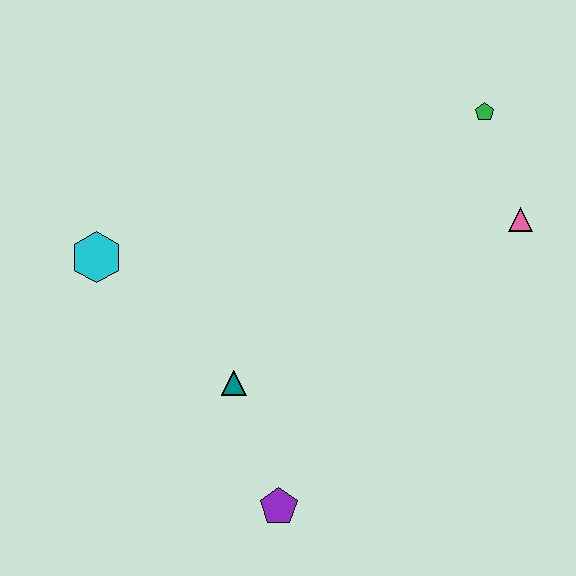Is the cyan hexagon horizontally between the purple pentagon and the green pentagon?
No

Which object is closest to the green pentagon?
The pink triangle is closest to the green pentagon.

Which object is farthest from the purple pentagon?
The green pentagon is farthest from the purple pentagon.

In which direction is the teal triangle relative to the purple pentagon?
The teal triangle is above the purple pentagon.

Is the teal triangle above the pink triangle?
No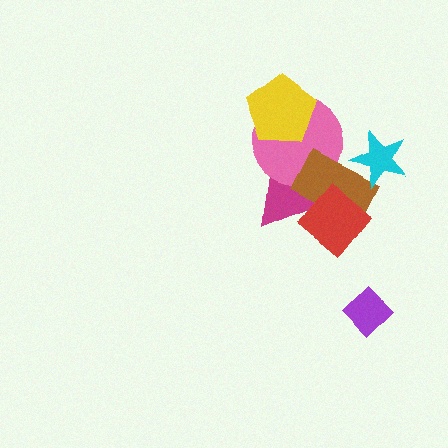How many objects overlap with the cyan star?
1 object overlaps with the cyan star.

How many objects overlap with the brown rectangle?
4 objects overlap with the brown rectangle.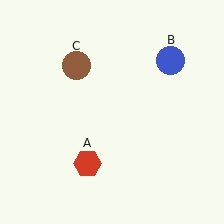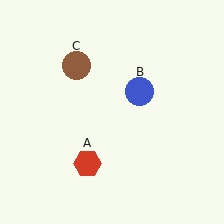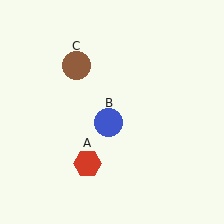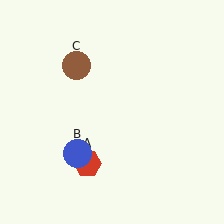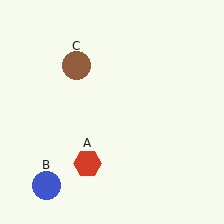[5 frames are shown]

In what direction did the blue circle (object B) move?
The blue circle (object B) moved down and to the left.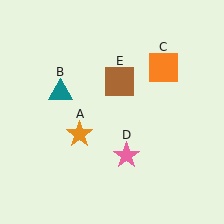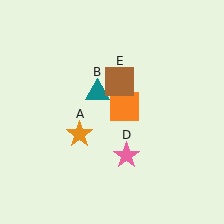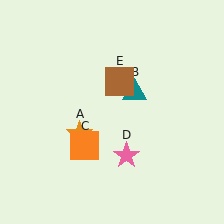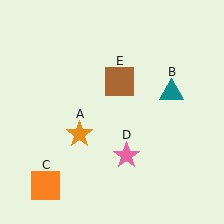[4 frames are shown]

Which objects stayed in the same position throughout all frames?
Orange star (object A) and pink star (object D) and brown square (object E) remained stationary.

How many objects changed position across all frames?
2 objects changed position: teal triangle (object B), orange square (object C).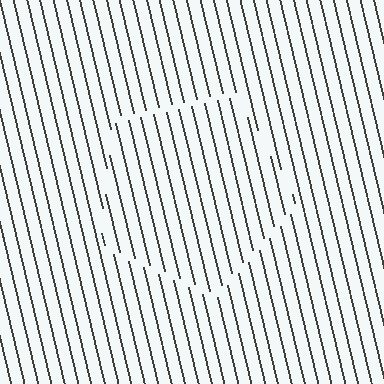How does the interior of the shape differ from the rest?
The interior of the shape contains the same grating, shifted by half a period — the contour is defined by the phase discontinuity where line-ends from the inner and outer gratings abut.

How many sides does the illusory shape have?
5 sides — the line-ends trace a pentagon.